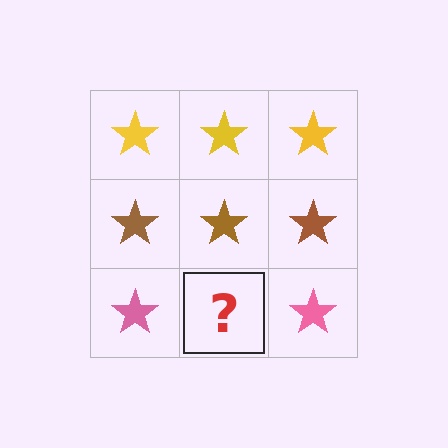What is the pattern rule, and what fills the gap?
The rule is that each row has a consistent color. The gap should be filled with a pink star.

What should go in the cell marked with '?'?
The missing cell should contain a pink star.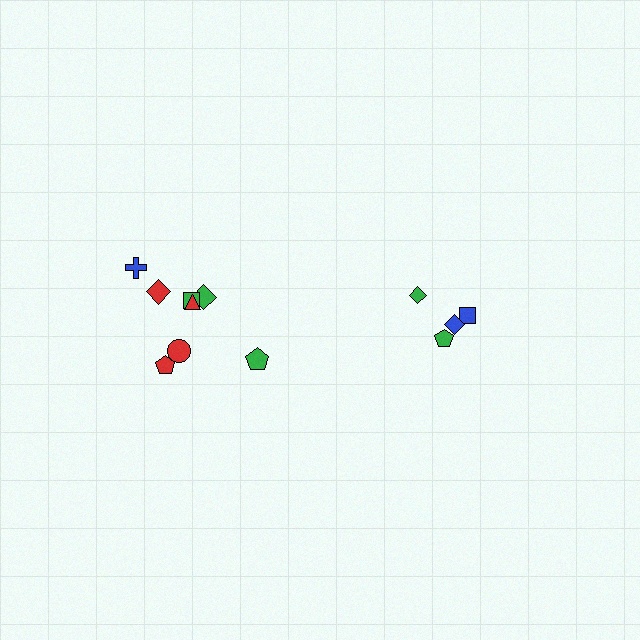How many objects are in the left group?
There are 8 objects.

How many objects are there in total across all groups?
There are 12 objects.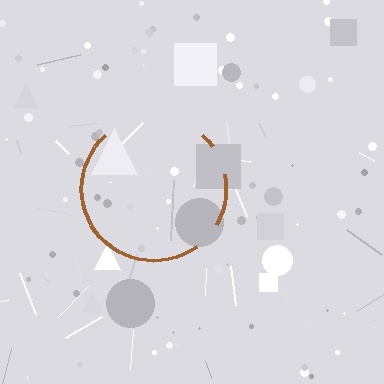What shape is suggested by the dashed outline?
The dashed outline suggests a circle.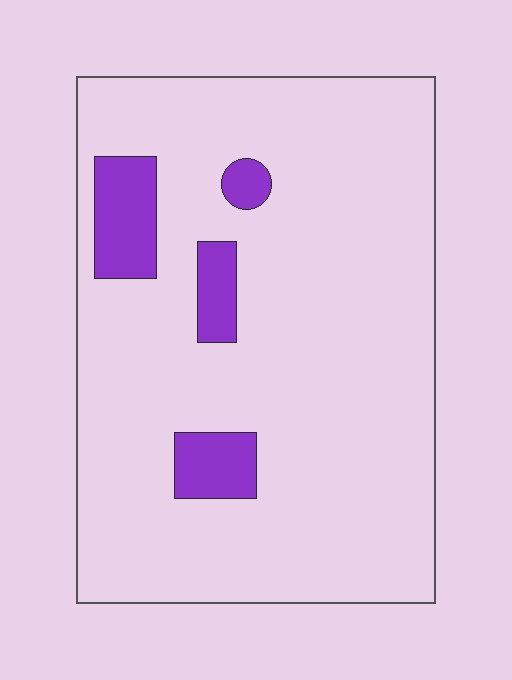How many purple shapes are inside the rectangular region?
4.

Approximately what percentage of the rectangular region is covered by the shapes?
Approximately 10%.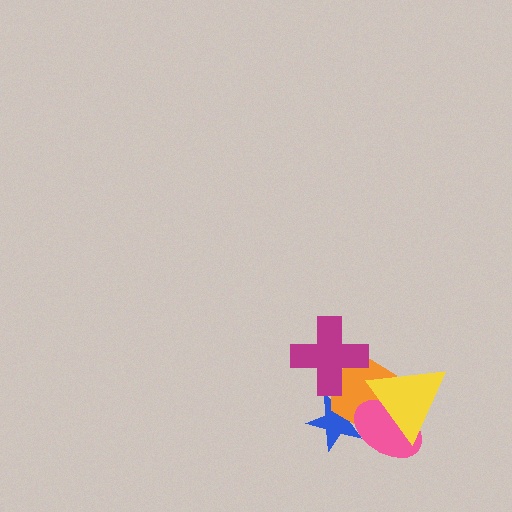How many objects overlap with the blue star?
2 objects overlap with the blue star.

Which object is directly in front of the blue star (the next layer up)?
The orange hexagon is directly in front of the blue star.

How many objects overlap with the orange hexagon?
4 objects overlap with the orange hexagon.